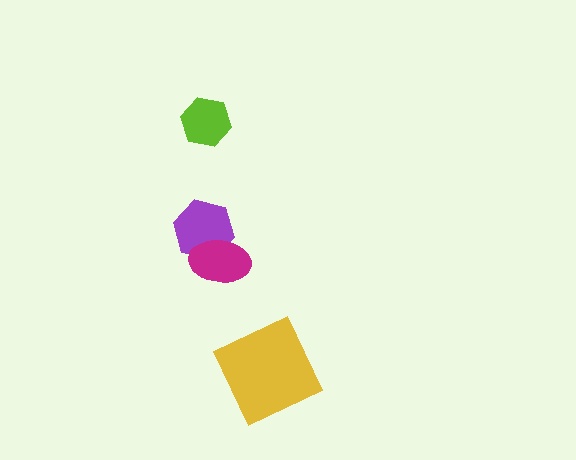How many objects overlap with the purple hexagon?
1 object overlaps with the purple hexagon.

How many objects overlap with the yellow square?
0 objects overlap with the yellow square.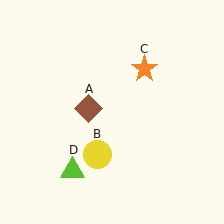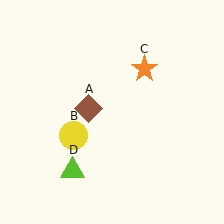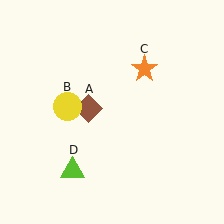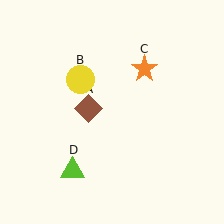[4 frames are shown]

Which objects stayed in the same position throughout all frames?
Brown diamond (object A) and orange star (object C) and lime triangle (object D) remained stationary.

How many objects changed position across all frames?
1 object changed position: yellow circle (object B).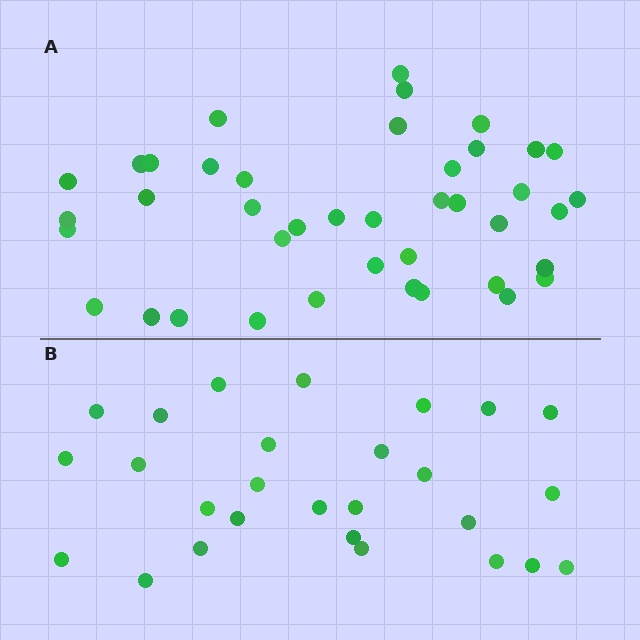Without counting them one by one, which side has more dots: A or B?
Region A (the top region) has more dots.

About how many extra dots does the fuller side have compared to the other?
Region A has approximately 15 more dots than region B.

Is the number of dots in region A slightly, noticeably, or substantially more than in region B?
Region A has substantially more. The ratio is roughly 1.5 to 1.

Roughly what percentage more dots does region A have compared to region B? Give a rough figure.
About 50% more.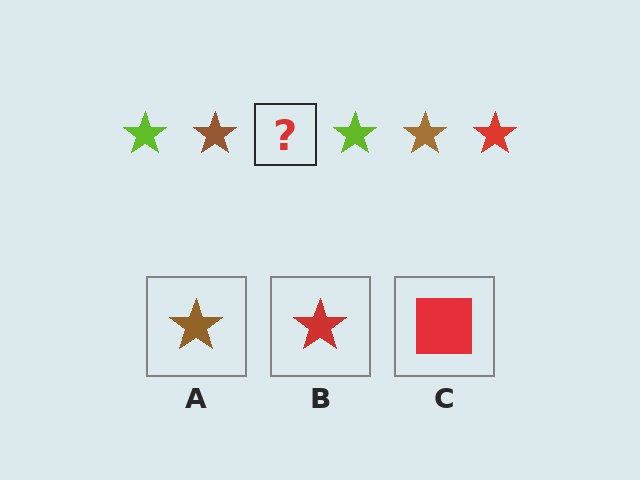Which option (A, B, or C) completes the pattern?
B.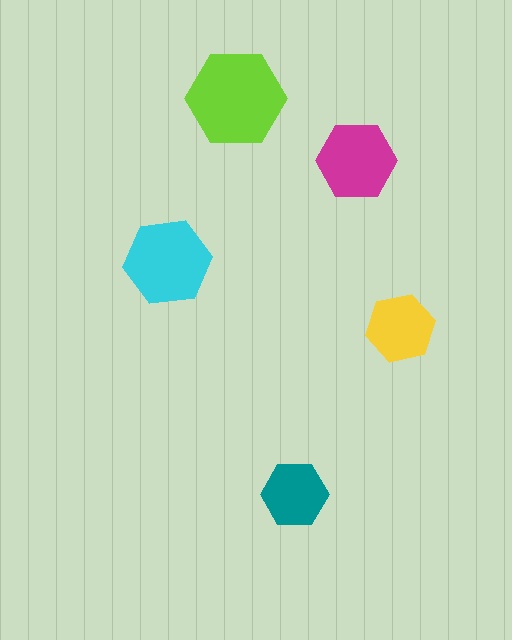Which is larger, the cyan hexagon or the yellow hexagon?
The cyan one.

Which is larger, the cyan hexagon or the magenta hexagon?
The cyan one.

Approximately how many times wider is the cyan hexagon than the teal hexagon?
About 1.5 times wider.